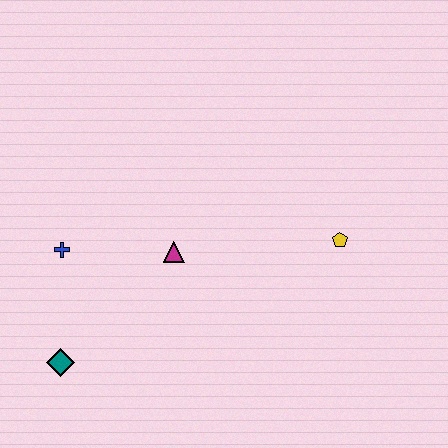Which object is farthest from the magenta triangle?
The yellow pentagon is farthest from the magenta triangle.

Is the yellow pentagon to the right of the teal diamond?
Yes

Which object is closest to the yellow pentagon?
The magenta triangle is closest to the yellow pentagon.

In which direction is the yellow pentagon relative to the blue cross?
The yellow pentagon is to the right of the blue cross.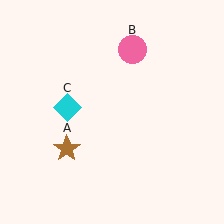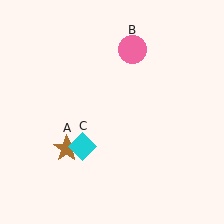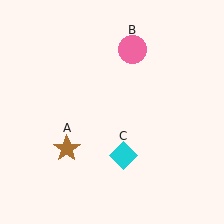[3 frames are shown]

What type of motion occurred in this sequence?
The cyan diamond (object C) rotated counterclockwise around the center of the scene.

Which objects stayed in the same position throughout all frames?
Brown star (object A) and pink circle (object B) remained stationary.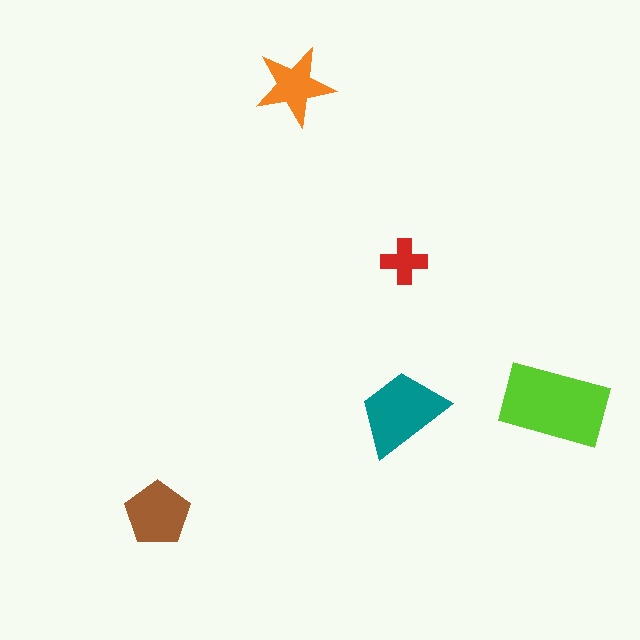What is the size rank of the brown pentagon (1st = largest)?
3rd.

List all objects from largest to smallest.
The lime rectangle, the teal trapezoid, the brown pentagon, the orange star, the red cross.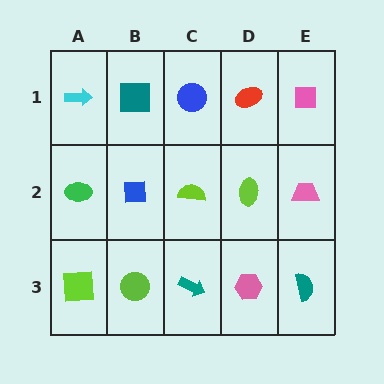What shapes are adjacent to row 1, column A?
A green ellipse (row 2, column A), a teal square (row 1, column B).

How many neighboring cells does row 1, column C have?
3.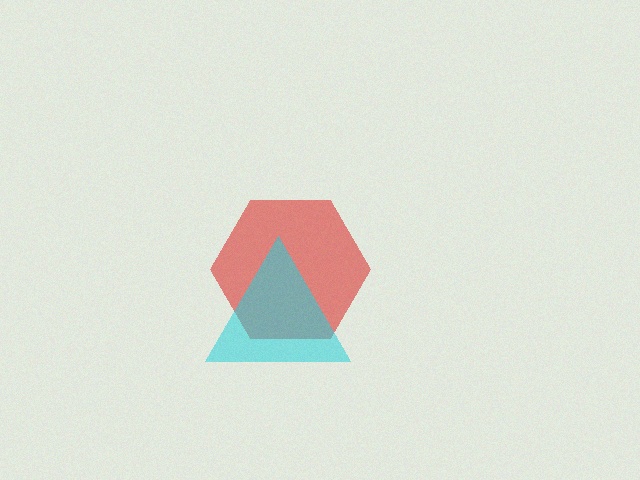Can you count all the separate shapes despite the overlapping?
Yes, there are 2 separate shapes.